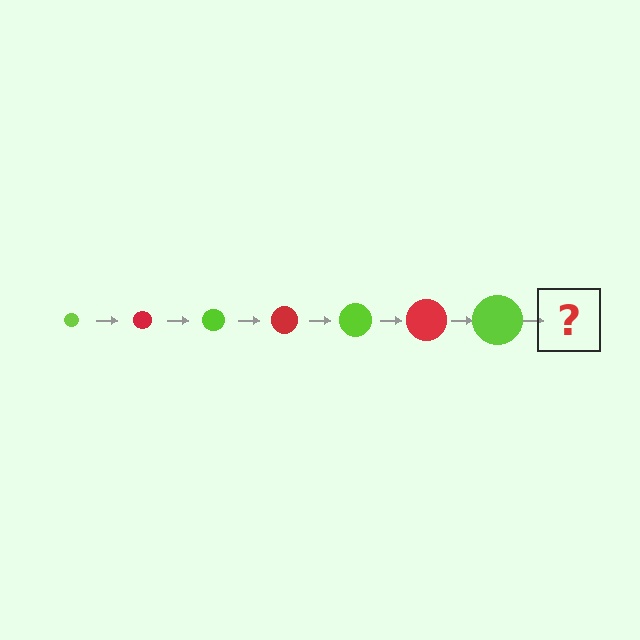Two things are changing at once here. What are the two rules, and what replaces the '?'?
The two rules are that the circle grows larger each step and the color cycles through lime and red. The '?' should be a red circle, larger than the previous one.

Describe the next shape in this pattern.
It should be a red circle, larger than the previous one.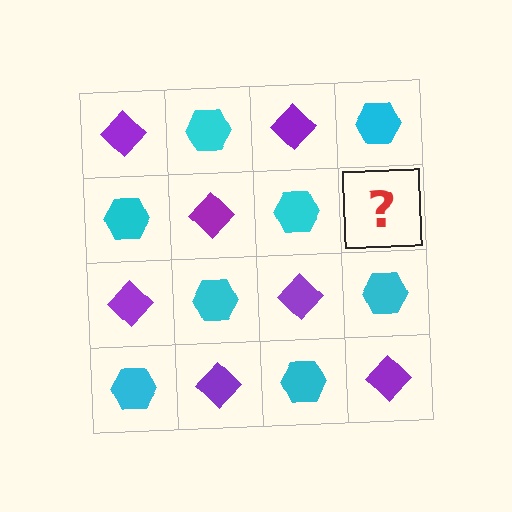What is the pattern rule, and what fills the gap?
The rule is that it alternates purple diamond and cyan hexagon in a checkerboard pattern. The gap should be filled with a purple diamond.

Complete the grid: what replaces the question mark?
The question mark should be replaced with a purple diamond.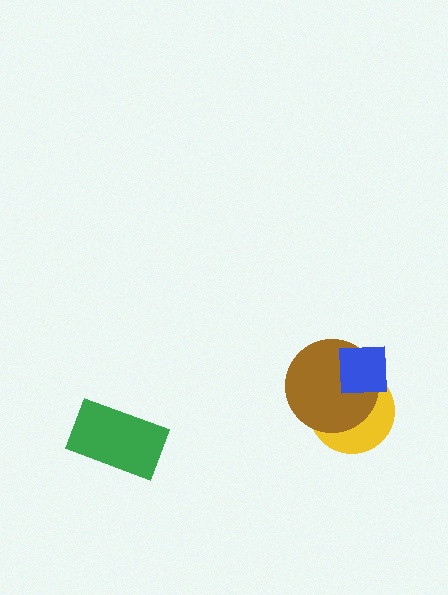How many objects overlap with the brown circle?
2 objects overlap with the brown circle.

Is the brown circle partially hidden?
Yes, it is partially covered by another shape.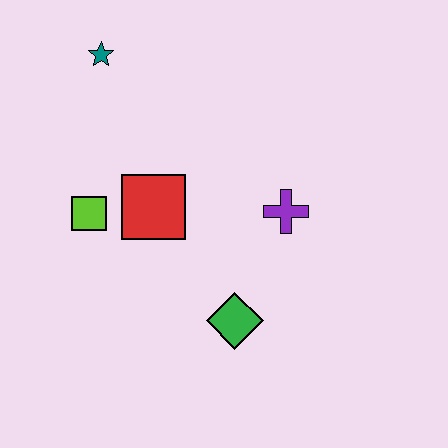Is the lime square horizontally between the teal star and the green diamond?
No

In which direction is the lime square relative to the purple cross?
The lime square is to the left of the purple cross.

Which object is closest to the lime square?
The red square is closest to the lime square.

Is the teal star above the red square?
Yes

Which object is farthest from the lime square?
The purple cross is farthest from the lime square.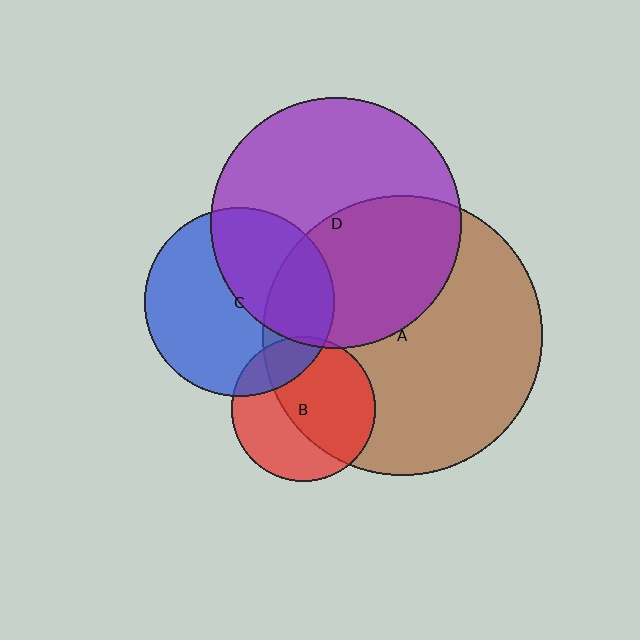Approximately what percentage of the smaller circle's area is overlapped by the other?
Approximately 40%.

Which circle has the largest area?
Circle A (brown).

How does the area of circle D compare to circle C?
Approximately 1.8 times.